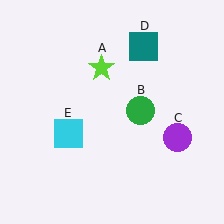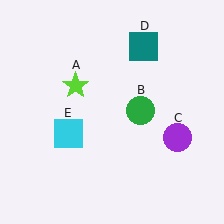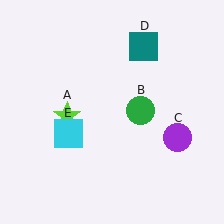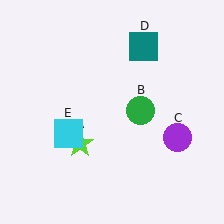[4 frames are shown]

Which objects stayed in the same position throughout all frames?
Green circle (object B) and purple circle (object C) and teal square (object D) and cyan square (object E) remained stationary.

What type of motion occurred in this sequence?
The lime star (object A) rotated counterclockwise around the center of the scene.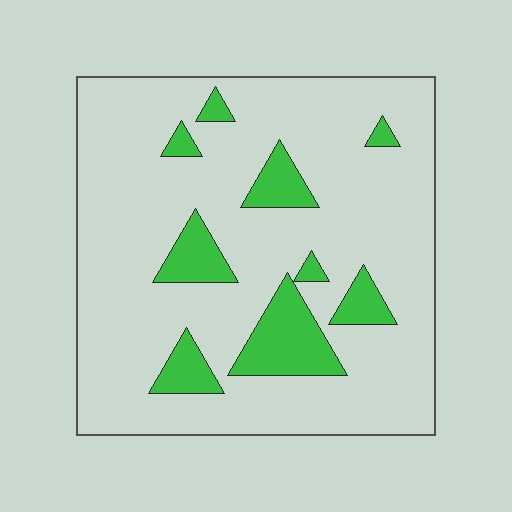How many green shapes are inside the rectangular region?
9.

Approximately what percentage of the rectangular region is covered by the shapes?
Approximately 15%.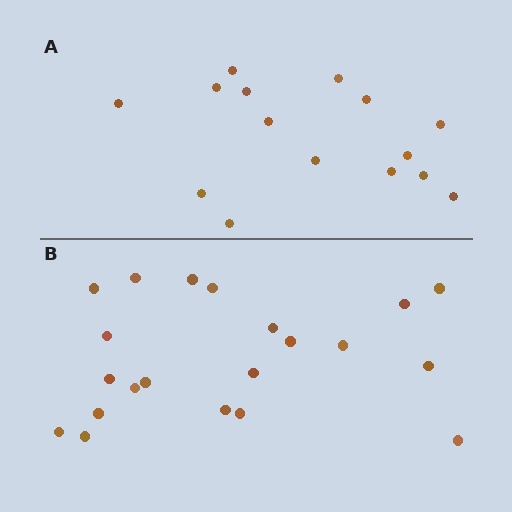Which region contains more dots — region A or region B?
Region B (the bottom region) has more dots.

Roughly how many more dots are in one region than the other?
Region B has about 6 more dots than region A.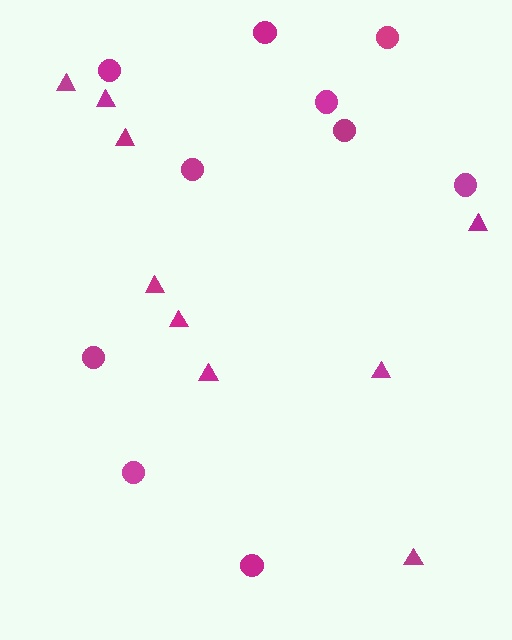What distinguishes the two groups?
There are 2 groups: one group of triangles (9) and one group of circles (10).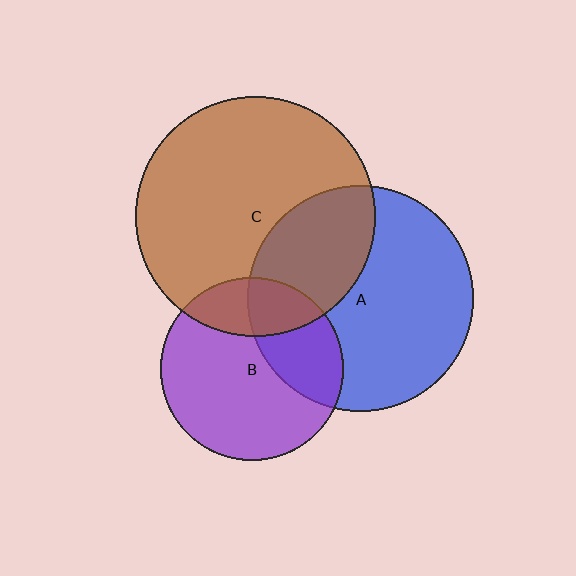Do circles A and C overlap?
Yes.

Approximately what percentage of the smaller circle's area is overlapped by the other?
Approximately 35%.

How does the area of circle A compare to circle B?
Approximately 1.5 times.